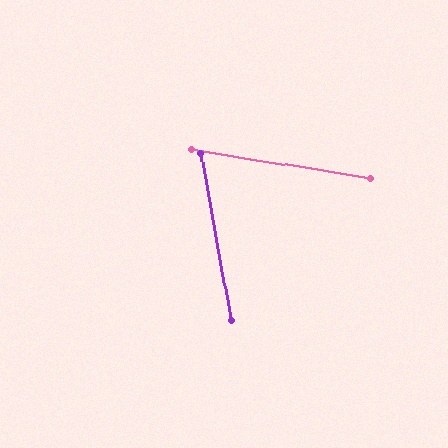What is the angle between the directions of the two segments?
Approximately 70 degrees.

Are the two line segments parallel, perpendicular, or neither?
Neither parallel nor perpendicular — they differ by about 70°.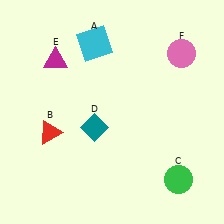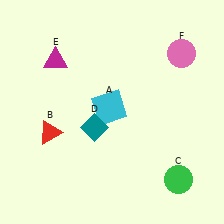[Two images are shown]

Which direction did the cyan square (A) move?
The cyan square (A) moved down.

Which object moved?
The cyan square (A) moved down.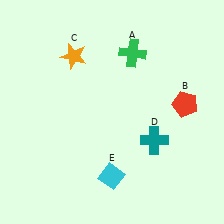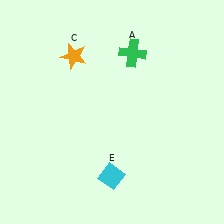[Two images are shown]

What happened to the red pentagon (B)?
The red pentagon (B) was removed in Image 2. It was in the top-right area of Image 1.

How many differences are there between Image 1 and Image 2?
There are 2 differences between the two images.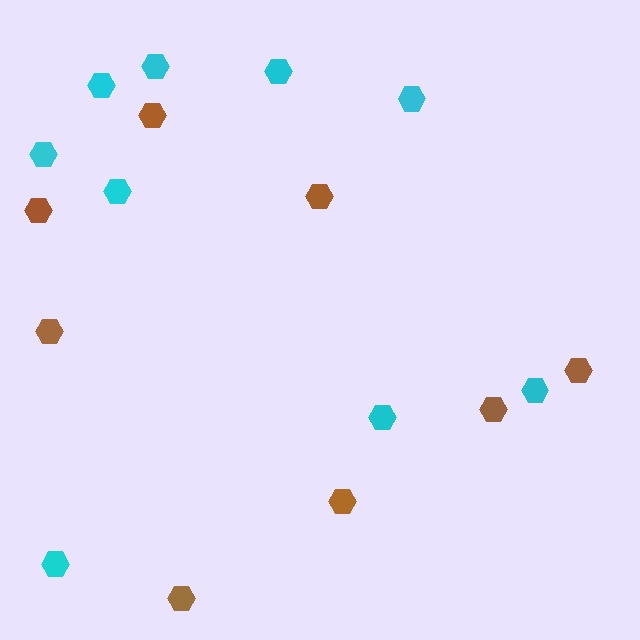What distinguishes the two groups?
There are 2 groups: one group of brown hexagons (8) and one group of cyan hexagons (9).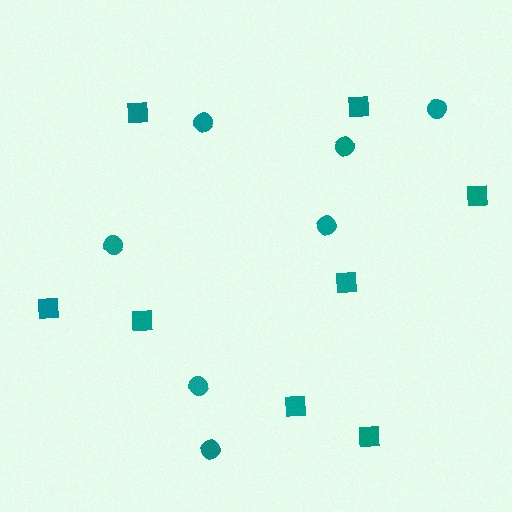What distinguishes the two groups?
There are 2 groups: one group of circles (7) and one group of squares (8).